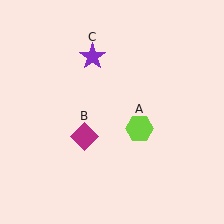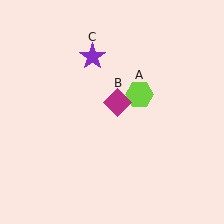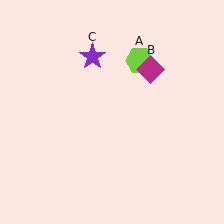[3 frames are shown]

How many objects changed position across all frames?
2 objects changed position: lime hexagon (object A), magenta diamond (object B).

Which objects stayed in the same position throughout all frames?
Purple star (object C) remained stationary.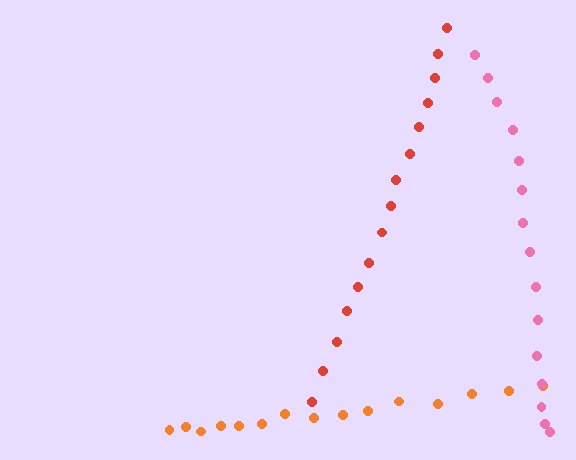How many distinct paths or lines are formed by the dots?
There are 3 distinct paths.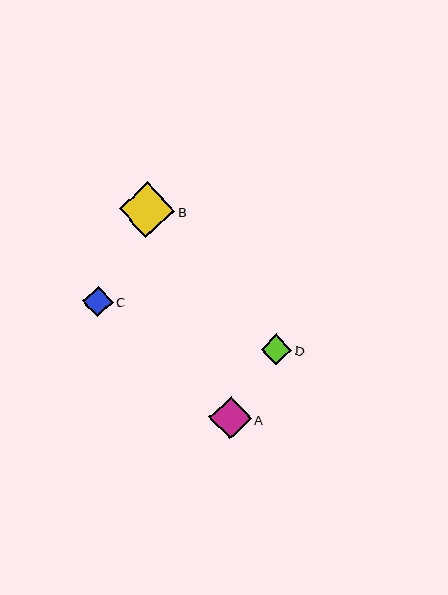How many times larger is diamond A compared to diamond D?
Diamond A is approximately 1.4 times the size of diamond D.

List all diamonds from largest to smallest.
From largest to smallest: B, A, C, D.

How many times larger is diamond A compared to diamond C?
Diamond A is approximately 1.4 times the size of diamond C.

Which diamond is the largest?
Diamond B is the largest with a size of approximately 56 pixels.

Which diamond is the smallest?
Diamond D is the smallest with a size of approximately 30 pixels.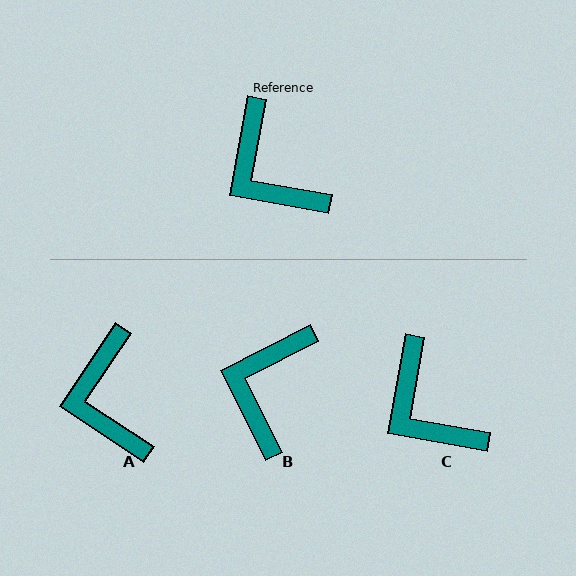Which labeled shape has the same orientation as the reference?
C.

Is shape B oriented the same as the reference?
No, it is off by about 53 degrees.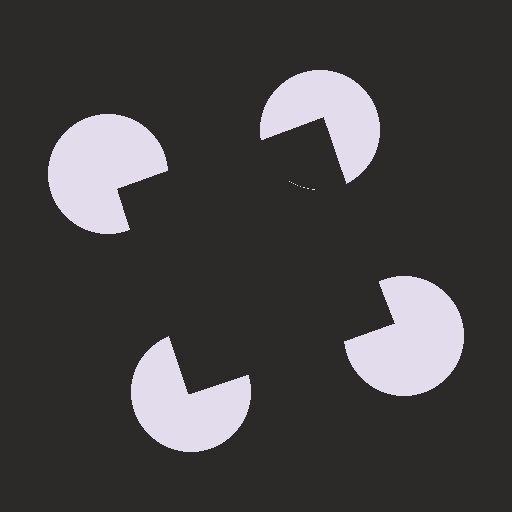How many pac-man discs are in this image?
There are 4 — one at each vertex of the illusory square.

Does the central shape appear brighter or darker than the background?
It typically appears slightly darker than the background, even though no actual brightness change is drawn.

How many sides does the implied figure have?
4 sides.